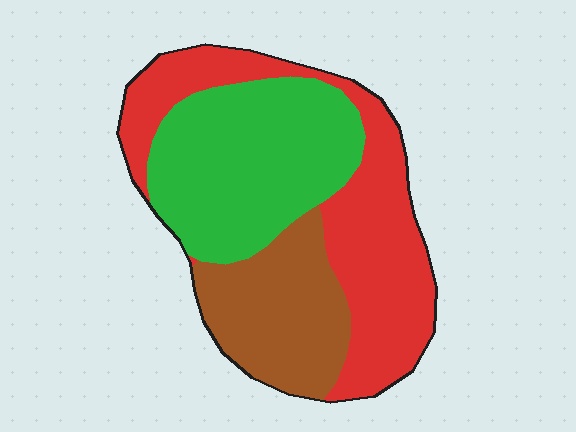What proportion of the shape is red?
Red takes up about two fifths (2/5) of the shape.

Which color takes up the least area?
Brown, at roughly 25%.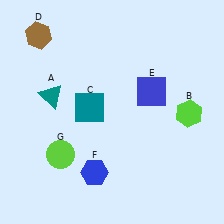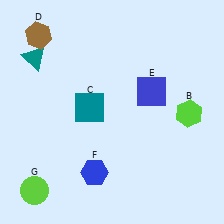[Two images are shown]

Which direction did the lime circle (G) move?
The lime circle (G) moved down.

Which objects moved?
The objects that moved are: the teal triangle (A), the lime circle (G).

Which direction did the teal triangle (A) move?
The teal triangle (A) moved up.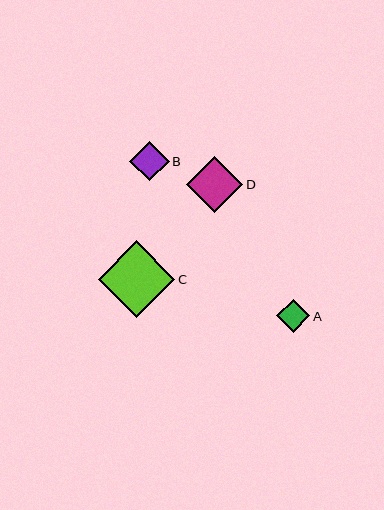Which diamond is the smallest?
Diamond A is the smallest with a size of approximately 33 pixels.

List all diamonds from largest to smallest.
From largest to smallest: C, D, B, A.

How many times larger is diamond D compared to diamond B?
Diamond D is approximately 1.4 times the size of diamond B.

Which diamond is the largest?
Diamond C is the largest with a size of approximately 77 pixels.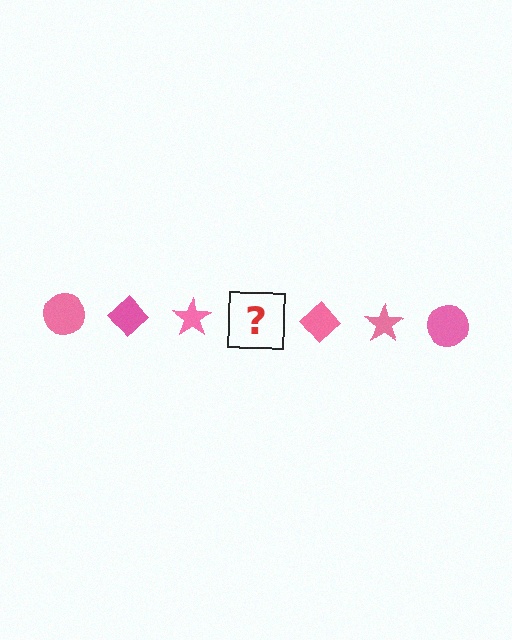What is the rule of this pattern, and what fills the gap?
The rule is that the pattern cycles through circle, diamond, star shapes in pink. The gap should be filled with a pink circle.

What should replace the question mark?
The question mark should be replaced with a pink circle.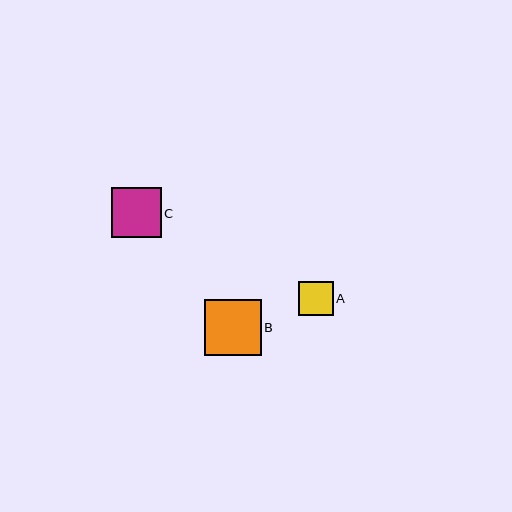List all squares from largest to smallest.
From largest to smallest: B, C, A.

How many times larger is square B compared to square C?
Square B is approximately 1.1 times the size of square C.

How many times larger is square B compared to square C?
Square B is approximately 1.1 times the size of square C.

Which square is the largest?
Square B is the largest with a size of approximately 57 pixels.